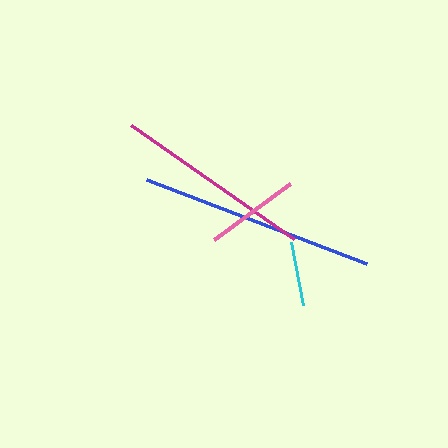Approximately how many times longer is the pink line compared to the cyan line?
The pink line is approximately 1.5 times the length of the cyan line.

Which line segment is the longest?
The blue line is the longest at approximately 236 pixels.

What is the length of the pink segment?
The pink segment is approximately 95 pixels long.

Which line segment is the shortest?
The cyan line is the shortest at approximately 64 pixels.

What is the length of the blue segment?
The blue segment is approximately 236 pixels long.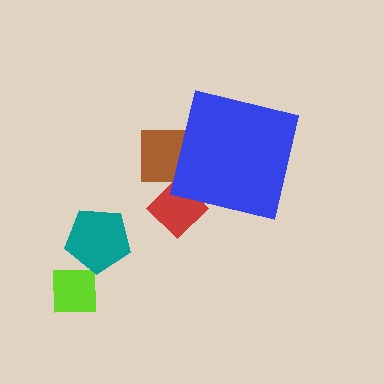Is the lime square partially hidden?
No, the lime square is fully visible.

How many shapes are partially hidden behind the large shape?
2 shapes are partially hidden.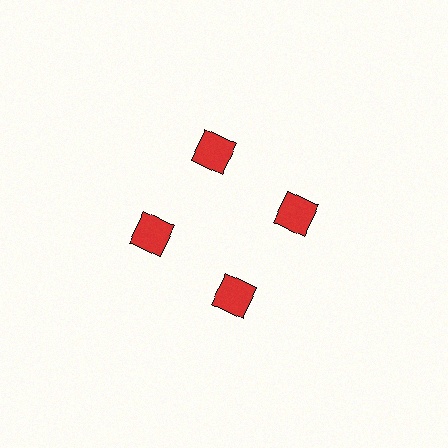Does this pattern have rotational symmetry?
Yes, this pattern has 4-fold rotational symmetry. It looks the same after rotating 90 degrees around the center.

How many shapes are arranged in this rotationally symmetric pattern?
There are 4 shapes, arranged in 4 groups of 1.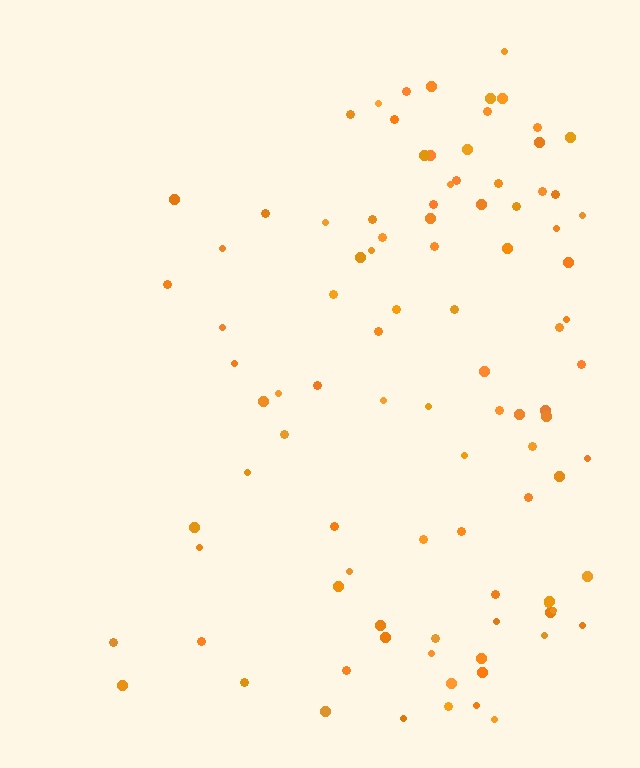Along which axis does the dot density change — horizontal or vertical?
Horizontal.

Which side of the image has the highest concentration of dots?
The right.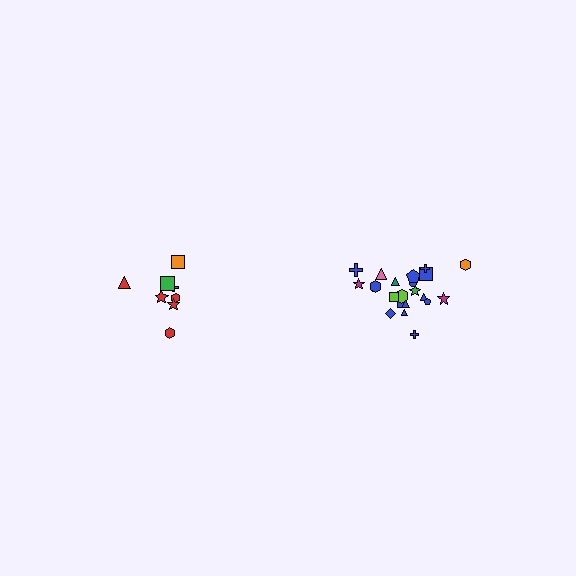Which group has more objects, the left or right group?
The right group.